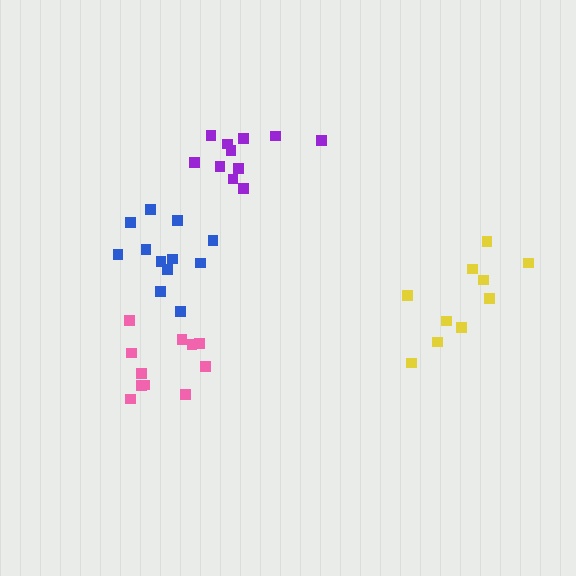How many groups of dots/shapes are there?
There are 4 groups.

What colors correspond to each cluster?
The clusters are colored: yellow, blue, pink, purple.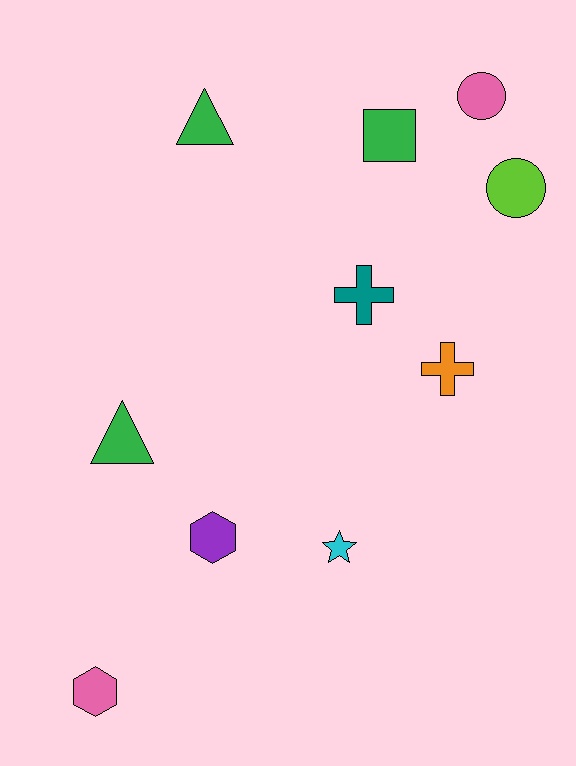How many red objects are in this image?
There are no red objects.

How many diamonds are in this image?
There are no diamonds.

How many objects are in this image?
There are 10 objects.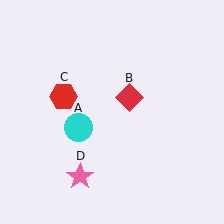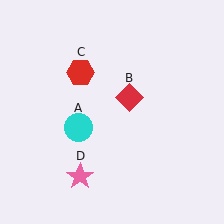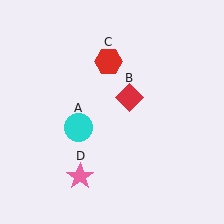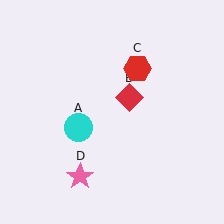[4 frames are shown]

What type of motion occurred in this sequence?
The red hexagon (object C) rotated clockwise around the center of the scene.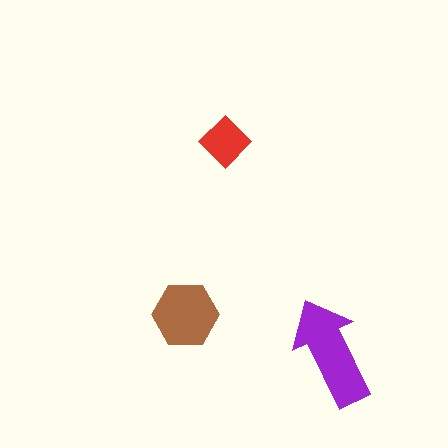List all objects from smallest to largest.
The red diamond, the brown hexagon, the purple arrow.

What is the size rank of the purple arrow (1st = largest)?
1st.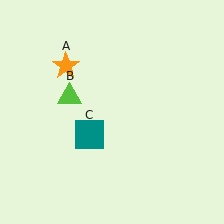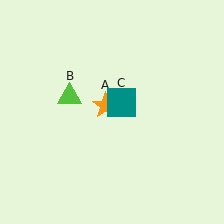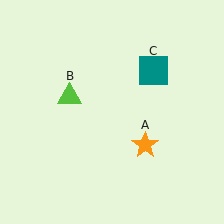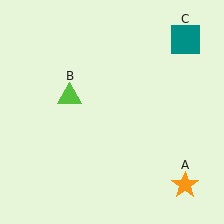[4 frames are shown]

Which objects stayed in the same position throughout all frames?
Lime triangle (object B) remained stationary.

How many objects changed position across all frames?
2 objects changed position: orange star (object A), teal square (object C).